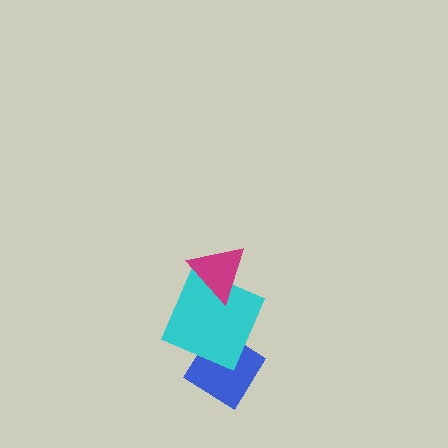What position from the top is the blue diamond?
The blue diamond is 3rd from the top.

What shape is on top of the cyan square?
The magenta triangle is on top of the cyan square.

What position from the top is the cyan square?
The cyan square is 2nd from the top.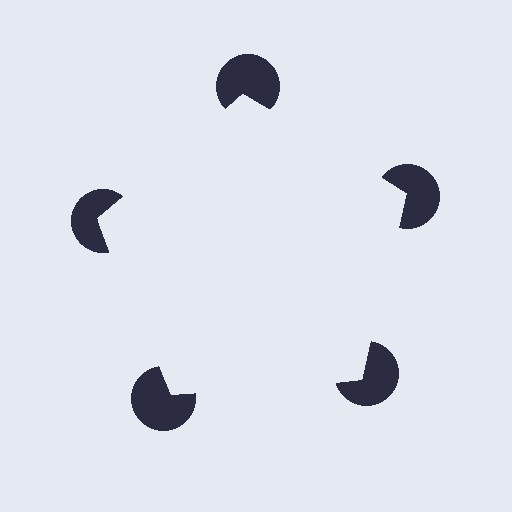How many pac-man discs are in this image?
There are 5 — one at each vertex of the illusory pentagon.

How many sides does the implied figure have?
5 sides.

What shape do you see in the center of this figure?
An illusory pentagon — its edges are inferred from the aligned wedge cuts in the pac-man discs, not physically drawn.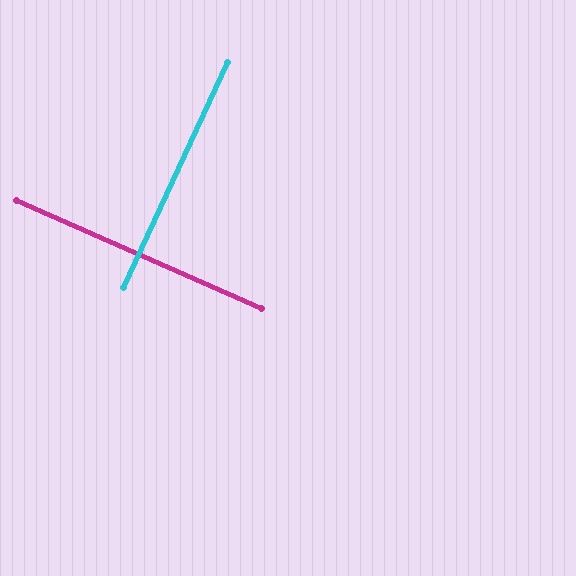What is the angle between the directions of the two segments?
Approximately 89 degrees.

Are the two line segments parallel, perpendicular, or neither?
Perpendicular — they meet at approximately 89°.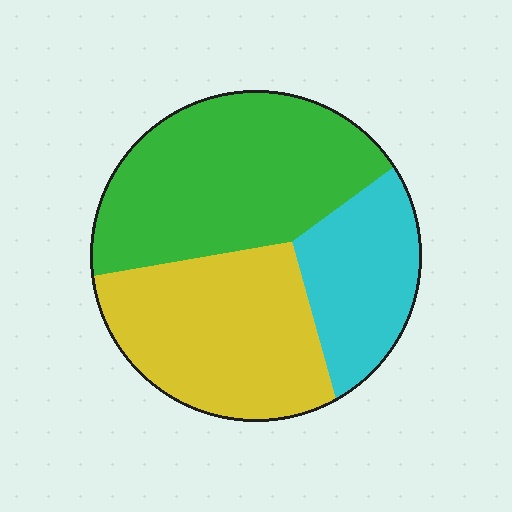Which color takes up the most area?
Green, at roughly 45%.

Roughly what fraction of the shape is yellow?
Yellow covers roughly 35% of the shape.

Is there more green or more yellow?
Green.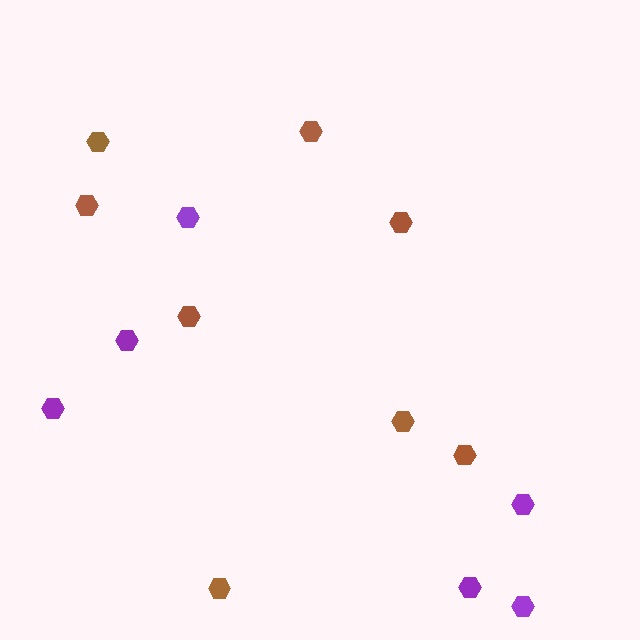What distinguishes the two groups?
There are 2 groups: one group of purple hexagons (6) and one group of brown hexagons (8).